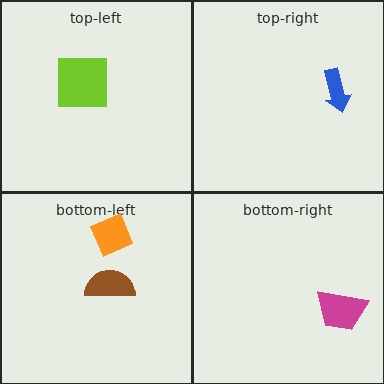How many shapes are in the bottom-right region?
1.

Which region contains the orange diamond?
The bottom-left region.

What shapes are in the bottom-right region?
The magenta trapezoid.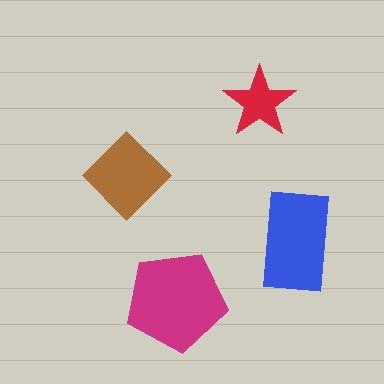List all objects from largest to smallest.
The magenta pentagon, the blue rectangle, the brown diamond, the red star.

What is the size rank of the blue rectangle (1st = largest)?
2nd.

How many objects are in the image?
There are 4 objects in the image.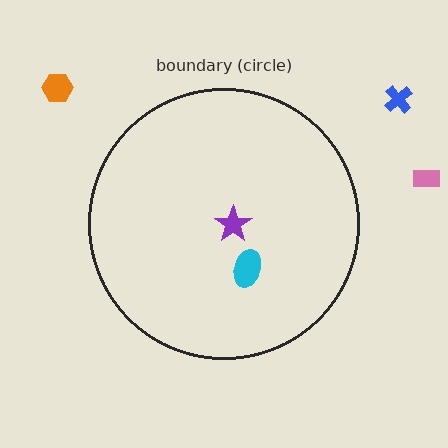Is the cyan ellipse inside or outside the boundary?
Inside.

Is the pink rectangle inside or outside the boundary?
Outside.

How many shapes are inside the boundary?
2 inside, 3 outside.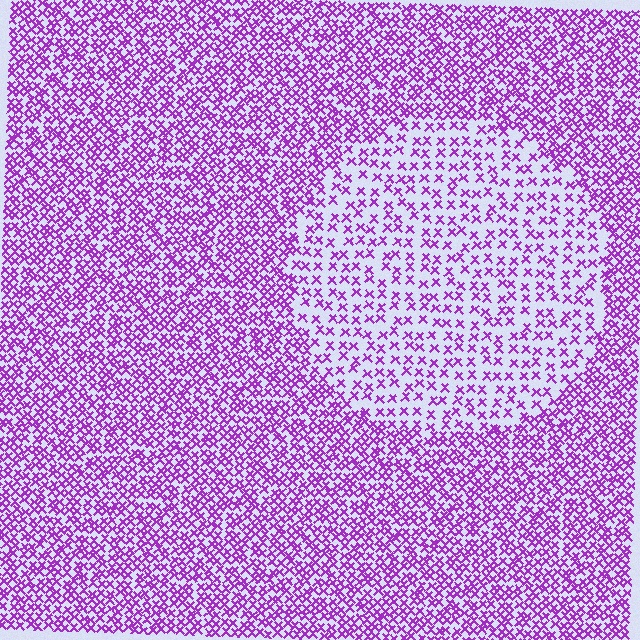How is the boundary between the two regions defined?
The boundary is defined by a change in element density (approximately 2.1x ratio). All elements are the same color, size, and shape.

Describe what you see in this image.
The image contains small purple elements arranged at two different densities. A circle-shaped region is visible where the elements are less densely packed than the surrounding area.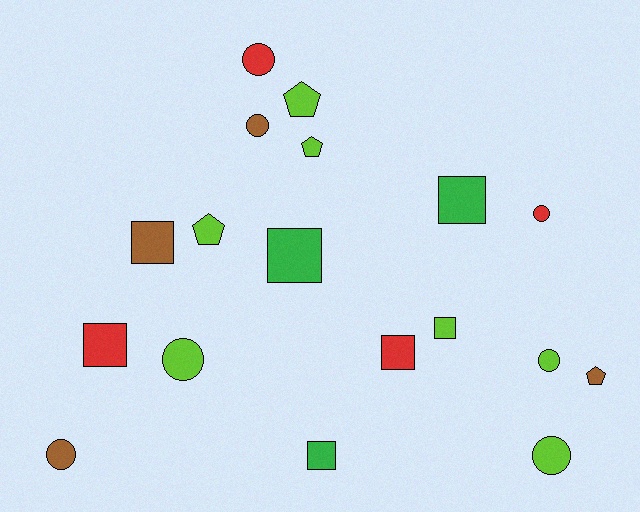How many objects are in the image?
There are 18 objects.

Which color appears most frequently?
Lime, with 7 objects.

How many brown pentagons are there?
There is 1 brown pentagon.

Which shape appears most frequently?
Circle, with 7 objects.